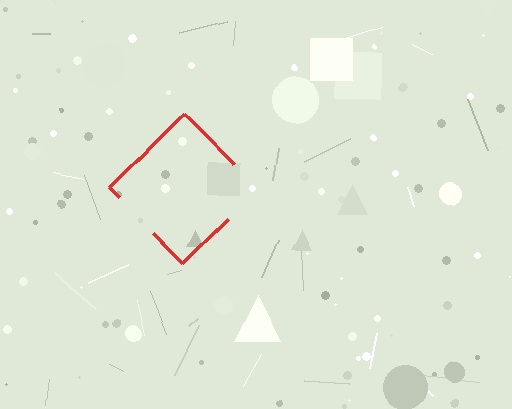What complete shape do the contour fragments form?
The contour fragments form a diamond.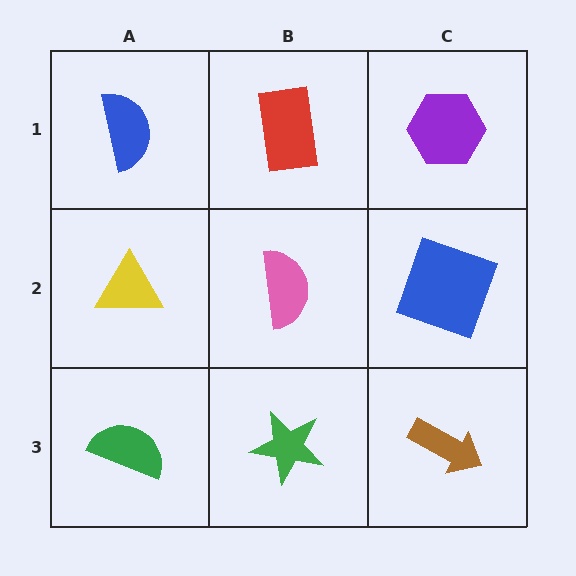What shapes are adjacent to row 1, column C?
A blue square (row 2, column C), a red rectangle (row 1, column B).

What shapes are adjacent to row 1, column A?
A yellow triangle (row 2, column A), a red rectangle (row 1, column B).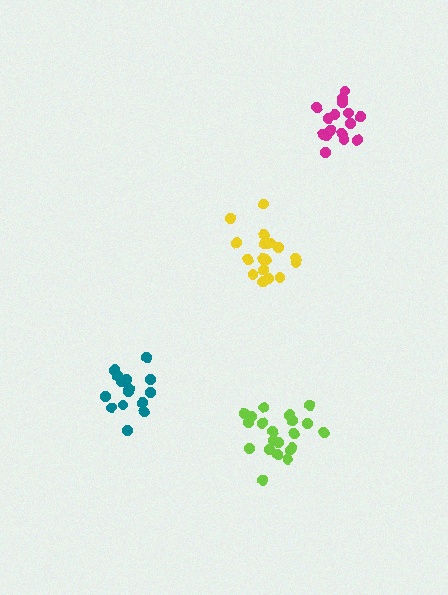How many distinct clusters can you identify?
There are 4 distinct clusters.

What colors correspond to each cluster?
The clusters are colored: lime, magenta, teal, yellow.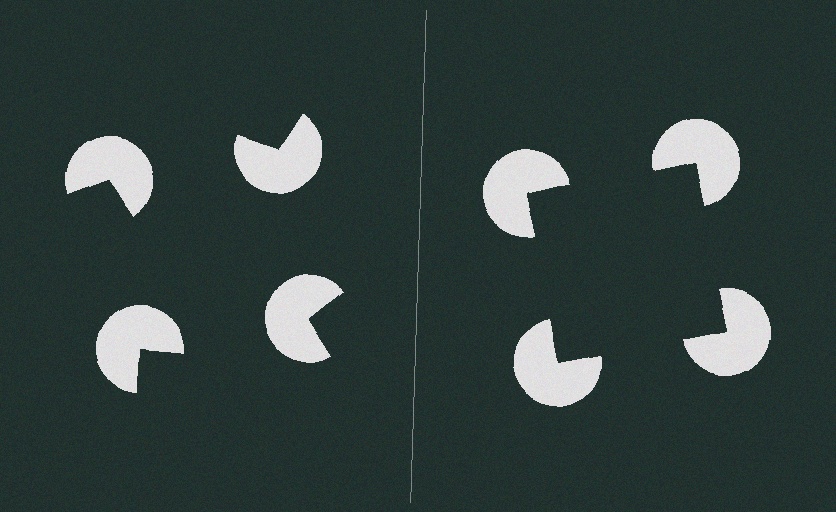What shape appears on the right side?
An illusory square.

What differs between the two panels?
The pac-man discs are positioned identically on both sides; only the wedge orientations differ. On the right they align to a square; on the left they are misaligned.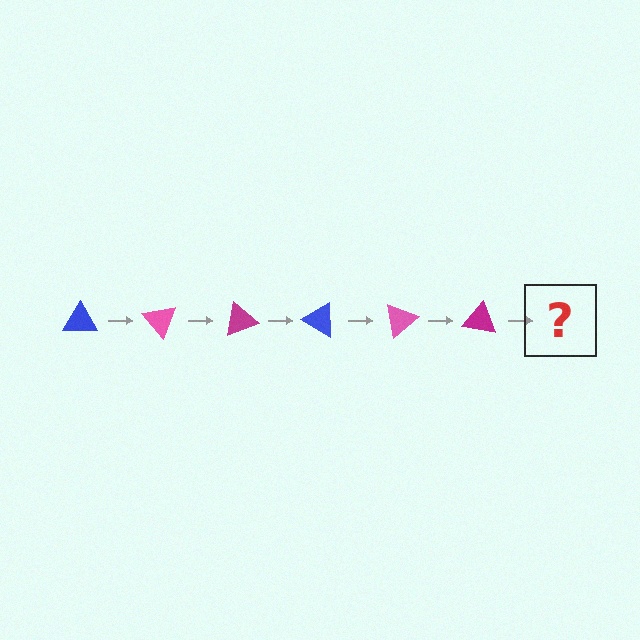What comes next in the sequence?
The next element should be a blue triangle, rotated 300 degrees from the start.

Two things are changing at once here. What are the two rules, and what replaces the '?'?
The two rules are that it rotates 50 degrees each step and the color cycles through blue, pink, and magenta. The '?' should be a blue triangle, rotated 300 degrees from the start.